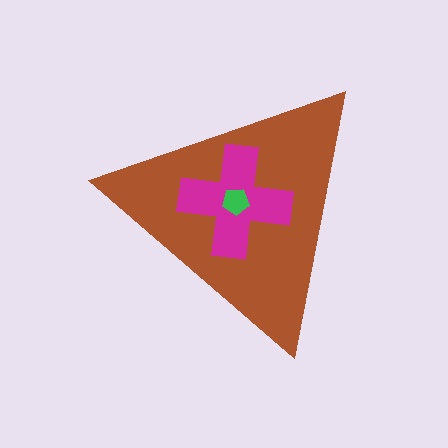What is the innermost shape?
The green pentagon.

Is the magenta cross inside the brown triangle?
Yes.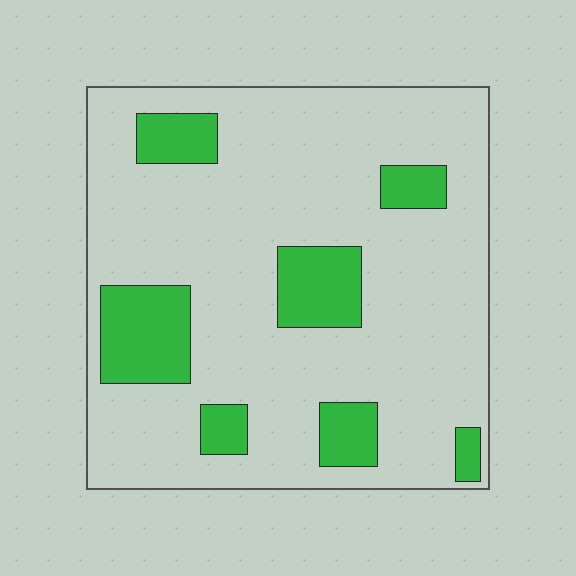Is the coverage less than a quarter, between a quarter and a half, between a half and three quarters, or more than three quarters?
Less than a quarter.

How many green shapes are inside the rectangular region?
7.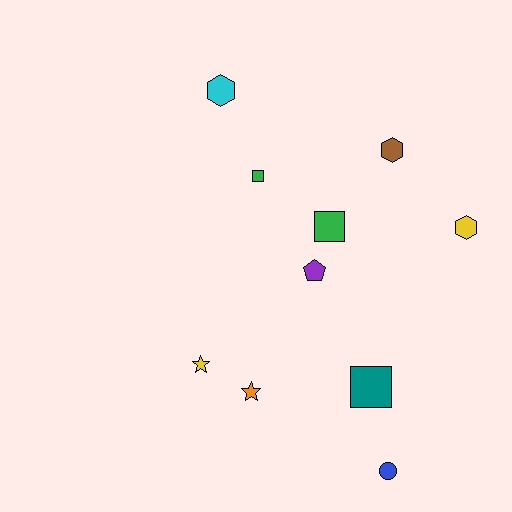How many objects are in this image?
There are 10 objects.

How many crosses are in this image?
There are no crosses.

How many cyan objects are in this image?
There is 1 cyan object.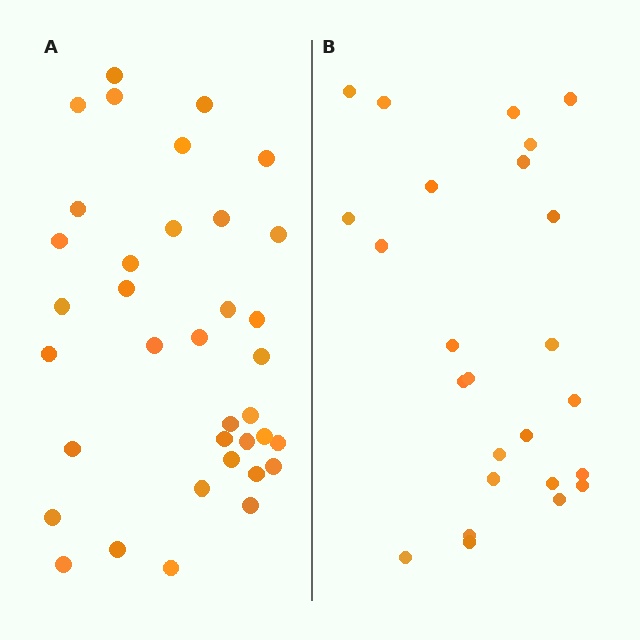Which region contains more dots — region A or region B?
Region A (the left region) has more dots.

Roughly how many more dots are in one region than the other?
Region A has roughly 12 or so more dots than region B.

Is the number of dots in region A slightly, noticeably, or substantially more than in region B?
Region A has noticeably more, but not dramatically so. The ratio is roughly 1.4 to 1.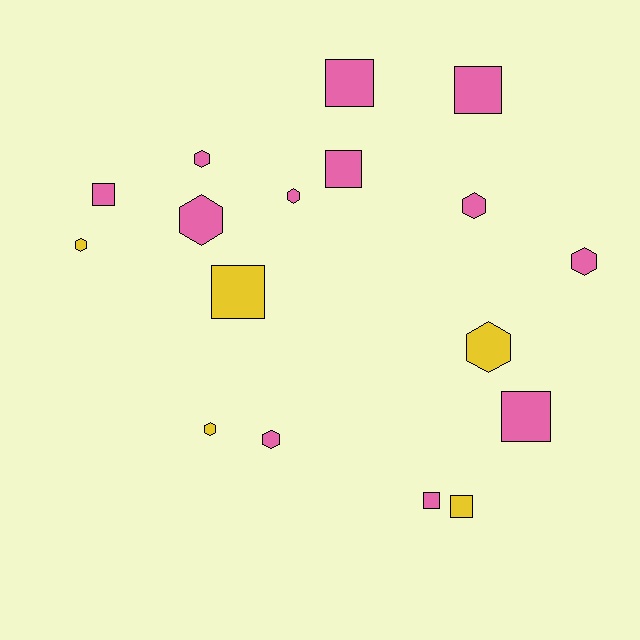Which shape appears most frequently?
Hexagon, with 9 objects.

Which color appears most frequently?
Pink, with 12 objects.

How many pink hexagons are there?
There are 6 pink hexagons.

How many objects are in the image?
There are 17 objects.